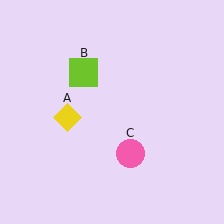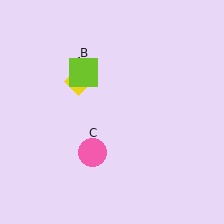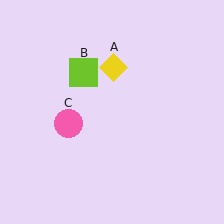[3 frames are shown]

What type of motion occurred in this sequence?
The yellow diamond (object A), pink circle (object C) rotated clockwise around the center of the scene.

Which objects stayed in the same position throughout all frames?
Lime square (object B) remained stationary.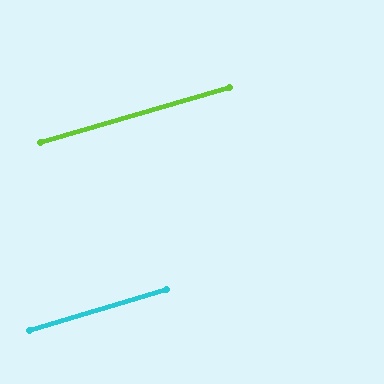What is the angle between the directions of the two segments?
Approximately 0 degrees.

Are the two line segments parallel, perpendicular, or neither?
Parallel — their directions differ by only 0.4°.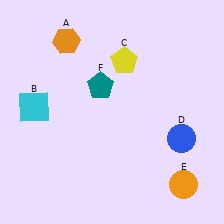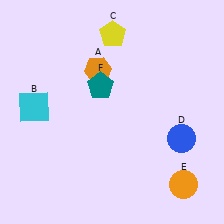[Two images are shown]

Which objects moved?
The objects that moved are: the orange hexagon (A), the yellow pentagon (C).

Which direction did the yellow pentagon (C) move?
The yellow pentagon (C) moved up.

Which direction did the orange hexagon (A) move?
The orange hexagon (A) moved right.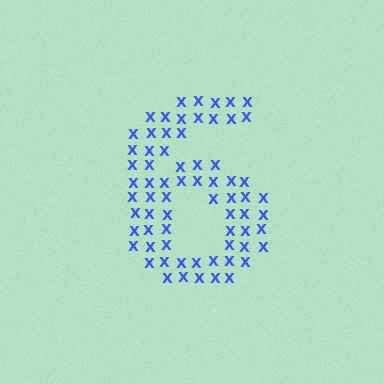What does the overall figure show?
The overall figure shows the digit 6.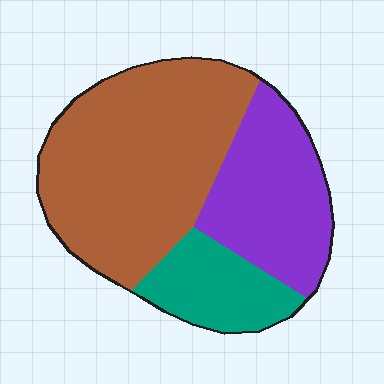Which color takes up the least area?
Teal, at roughly 15%.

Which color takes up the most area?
Brown, at roughly 55%.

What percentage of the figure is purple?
Purple covers about 30% of the figure.